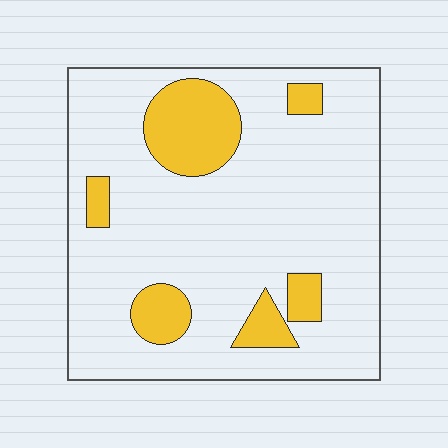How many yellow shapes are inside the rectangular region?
6.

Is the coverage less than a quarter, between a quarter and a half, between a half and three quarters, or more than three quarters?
Less than a quarter.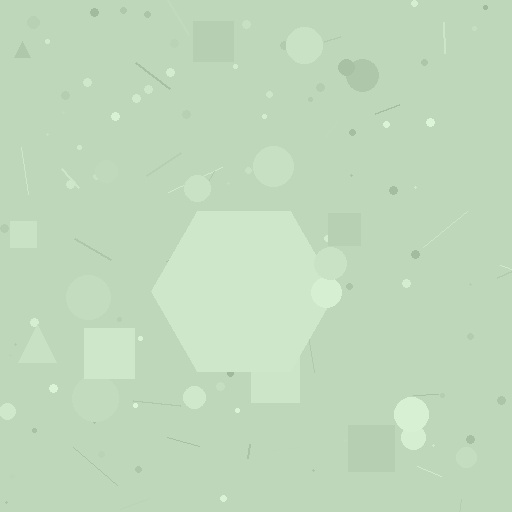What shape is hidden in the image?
A hexagon is hidden in the image.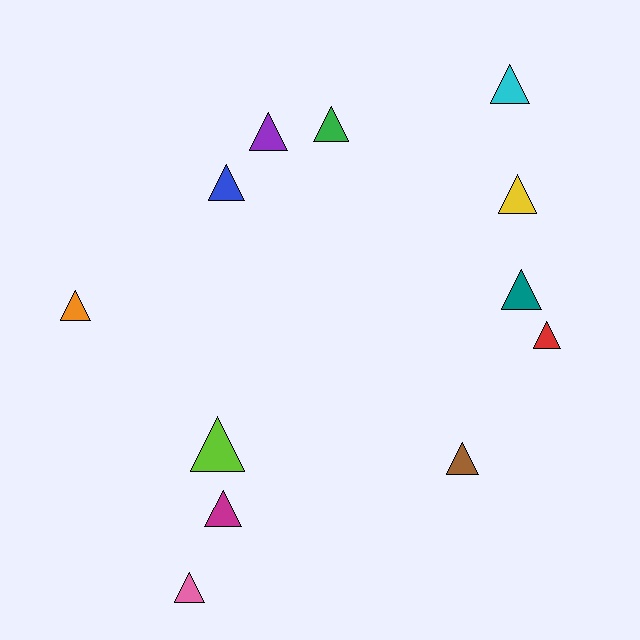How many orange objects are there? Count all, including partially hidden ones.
There is 1 orange object.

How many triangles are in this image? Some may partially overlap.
There are 12 triangles.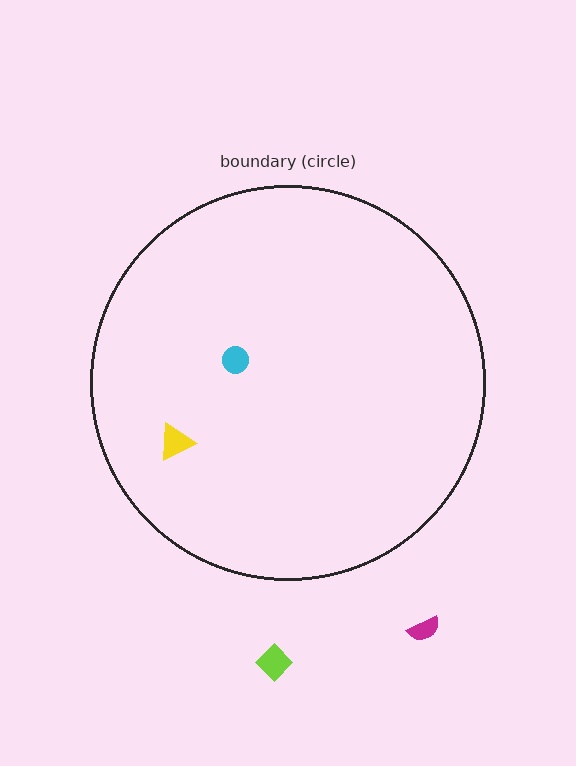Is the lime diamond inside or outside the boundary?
Outside.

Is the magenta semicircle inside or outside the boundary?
Outside.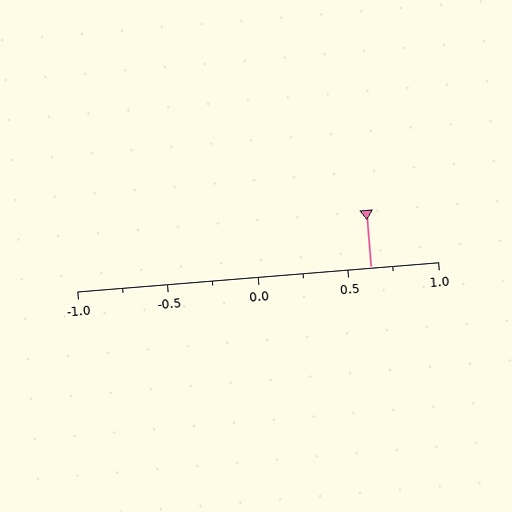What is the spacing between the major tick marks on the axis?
The major ticks are spaced 0.5 apart.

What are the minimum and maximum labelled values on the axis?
The axis runs from -1.0 to 1.0.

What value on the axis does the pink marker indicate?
The marker indicates approximately 0.62.